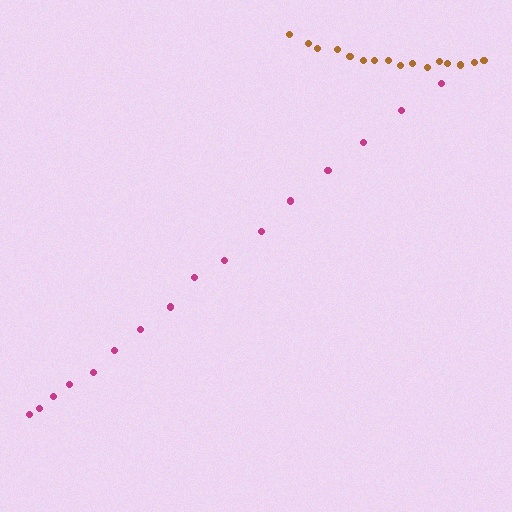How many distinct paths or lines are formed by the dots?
There are 2 distinct paths.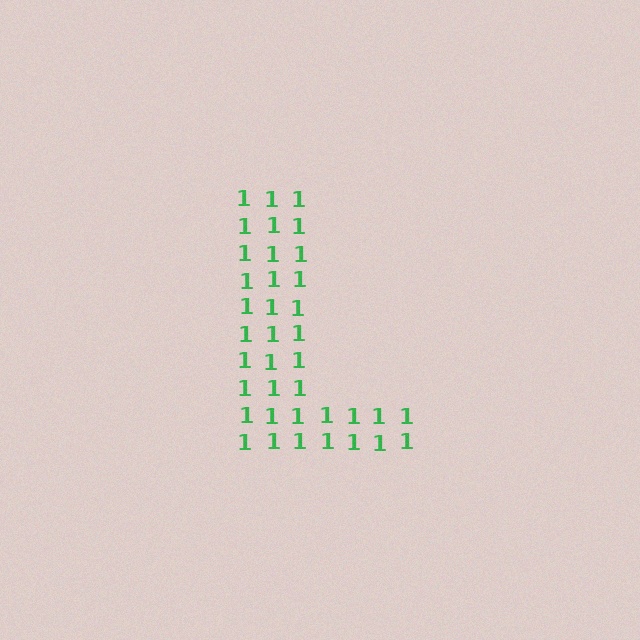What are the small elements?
The small elements are digit 1's.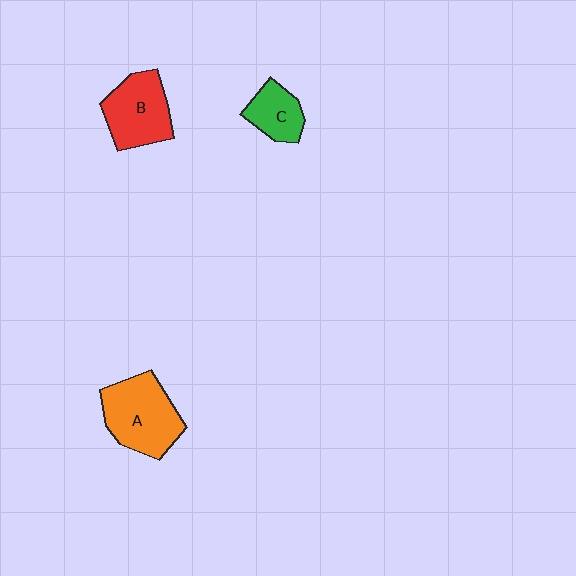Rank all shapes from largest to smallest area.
From largest to smallest: A (orange), B (red), C (green).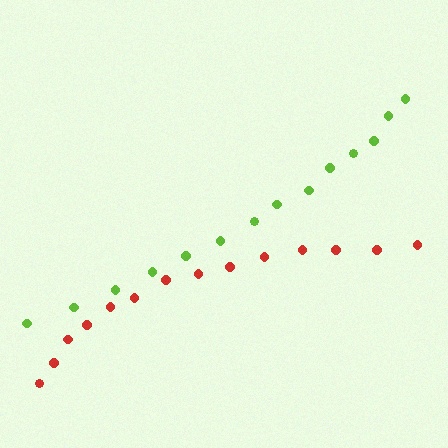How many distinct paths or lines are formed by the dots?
There are 2 distinct paths.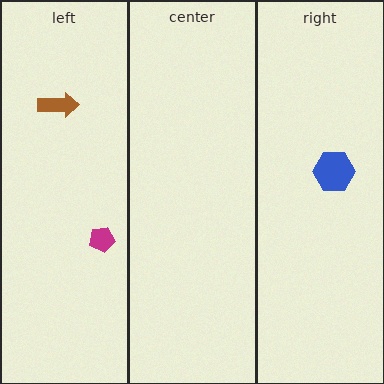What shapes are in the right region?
The blue hexagon.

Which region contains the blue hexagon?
The right region.